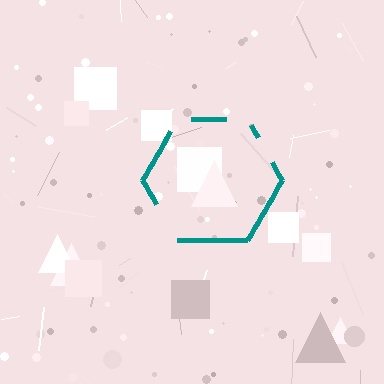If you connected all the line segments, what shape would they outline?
They would outline a hexagon.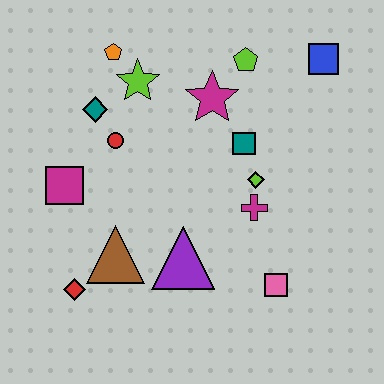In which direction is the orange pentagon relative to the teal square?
The orange pentagon is to the left of the teal square.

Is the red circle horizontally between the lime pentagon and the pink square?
No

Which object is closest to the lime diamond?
The magenta cross is closest to the lime diamond.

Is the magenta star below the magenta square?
No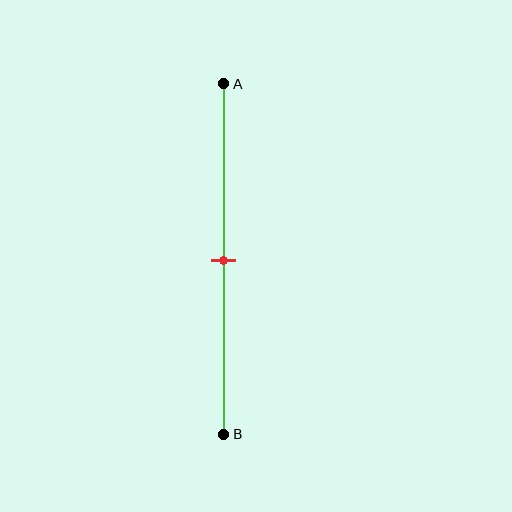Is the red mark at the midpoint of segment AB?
Yes, the mark is approximately at the midpoint.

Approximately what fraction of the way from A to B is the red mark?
The red mark is approximately 50% of the way from A to B.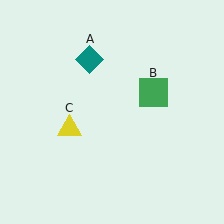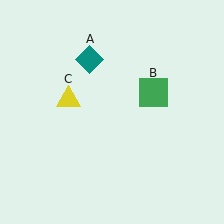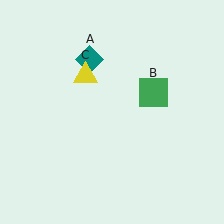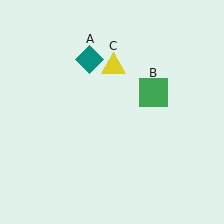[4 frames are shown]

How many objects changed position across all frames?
1 object changed position: yellow triangle (object C).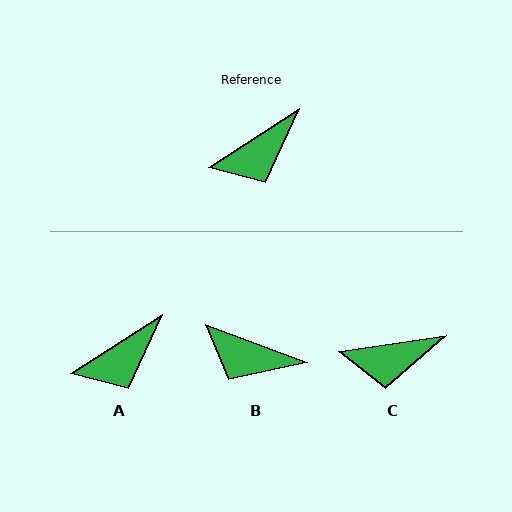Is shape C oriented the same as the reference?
No, it is off by about 24 degrees.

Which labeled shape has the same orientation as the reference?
A.